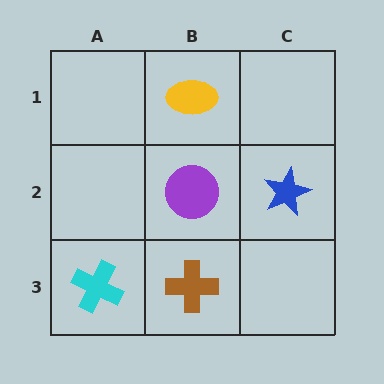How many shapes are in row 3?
2 shapes.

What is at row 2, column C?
A blue star.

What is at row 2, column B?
A purple circle.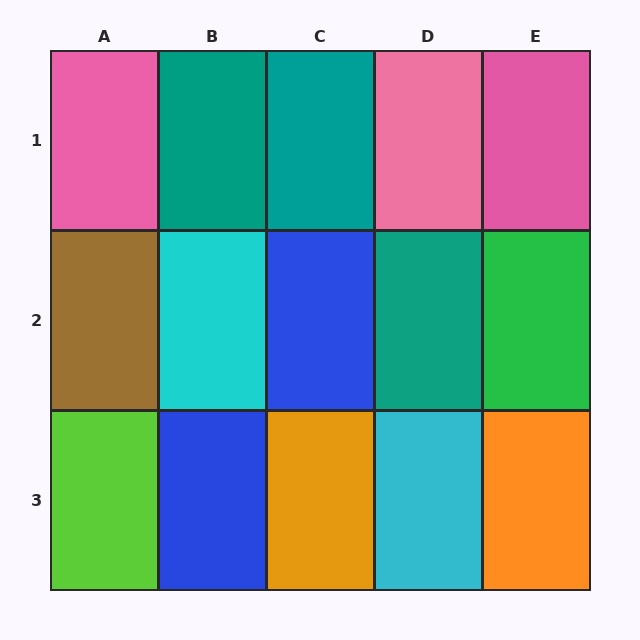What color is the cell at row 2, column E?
Green.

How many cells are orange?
2 cells are orange.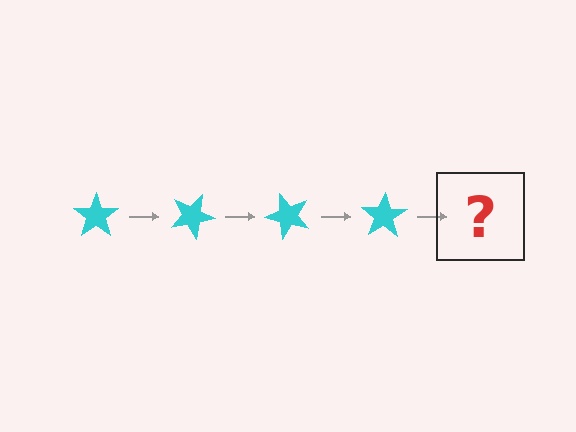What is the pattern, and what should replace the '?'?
The pattern is that the star rotates 25 degrees each step. The '?' should be a cyan star rotated 100 degrees.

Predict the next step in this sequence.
The next step is a cyan star rotated 100 degrees.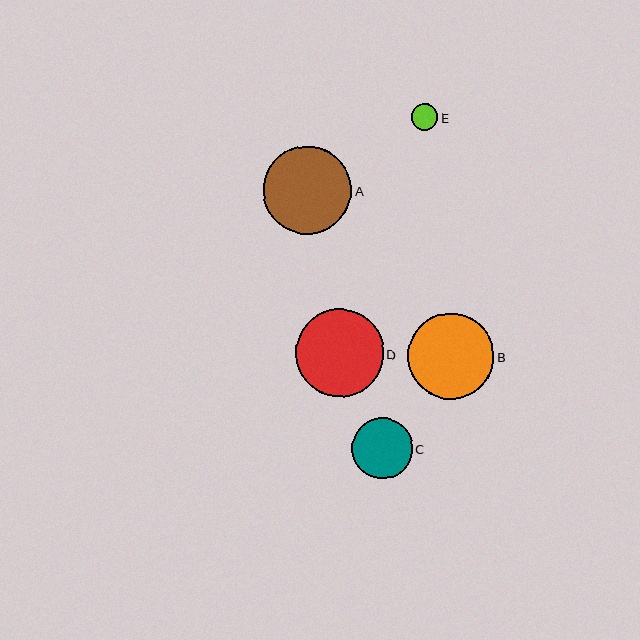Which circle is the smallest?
Circle E is the smallest with a size of approximately 27 pixels.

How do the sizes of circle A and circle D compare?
Circle A and circle D are approximately the same size.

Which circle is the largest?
Circle A is the largest with a size of approximately 89 pixels.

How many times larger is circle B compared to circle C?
Circle B is approximately 1.4 times the size of circle C.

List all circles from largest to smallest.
From largest to smallest: A, D, B, C, E.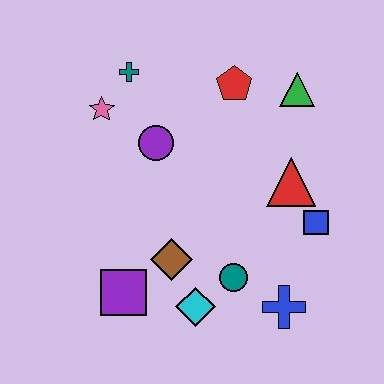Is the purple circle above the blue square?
Yes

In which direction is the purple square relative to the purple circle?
The purple square is below the purple circle.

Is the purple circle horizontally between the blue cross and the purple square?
Yes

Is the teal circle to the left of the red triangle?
Yes